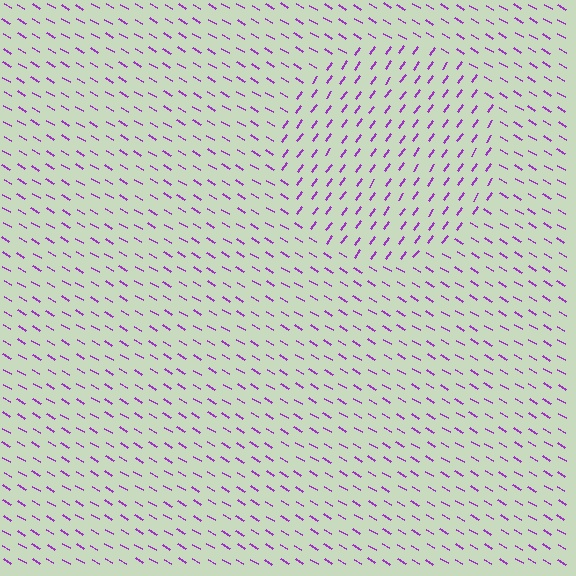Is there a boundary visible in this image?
Yes, there is a texture boundary formed by a change in line orientation.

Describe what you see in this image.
The image is filled with small purple line segments. A circle region in the image has lines oriented differently from the surrounding lines, creating a visible texture boundary.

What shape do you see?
I see a circle.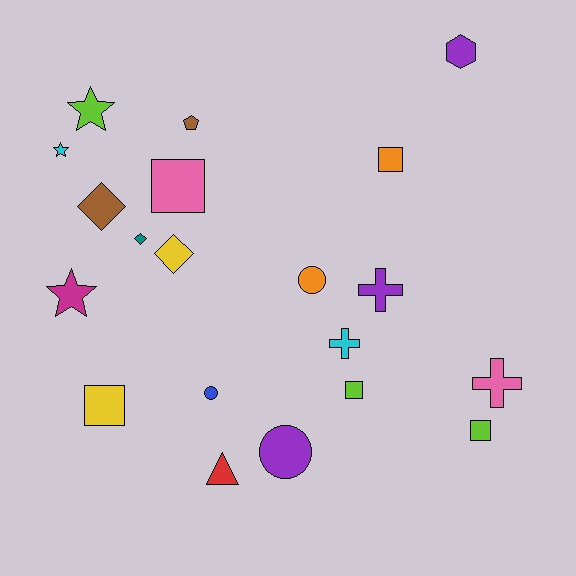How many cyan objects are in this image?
There are 2 cyan objects.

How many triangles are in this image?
There is 1 triangle.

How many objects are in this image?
There are 20 objects.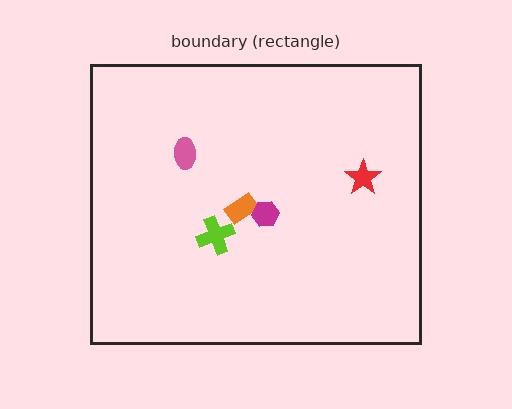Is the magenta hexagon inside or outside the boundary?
Inside.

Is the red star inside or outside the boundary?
Inside.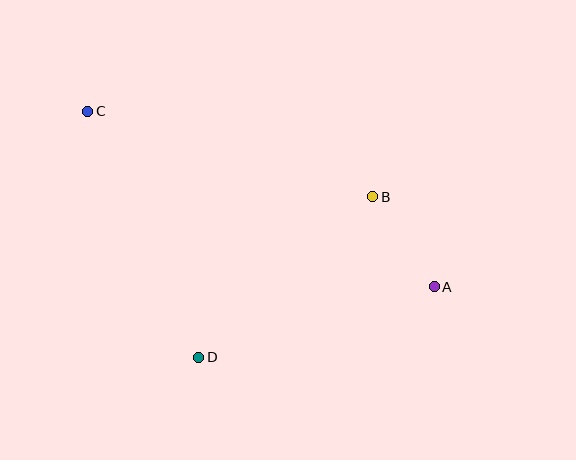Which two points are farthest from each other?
Points A and C are farthest from each other.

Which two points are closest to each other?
Points A and B are closest to each other.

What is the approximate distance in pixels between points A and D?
The distance between A and D is approximately 246 pixels.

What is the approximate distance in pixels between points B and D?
The distance between B and D is approximately 237 pixels.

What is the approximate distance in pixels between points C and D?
The distance between C and D is approximately 270 pixels.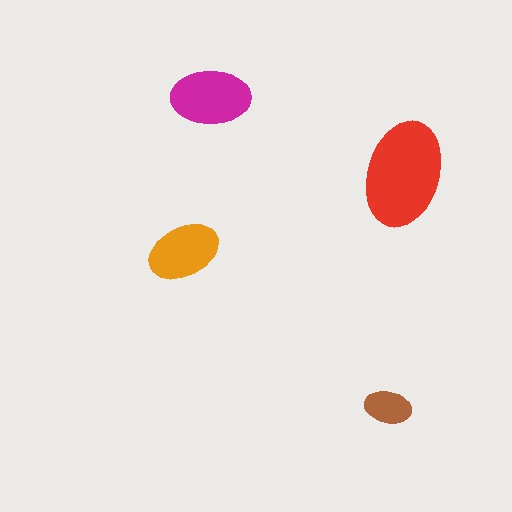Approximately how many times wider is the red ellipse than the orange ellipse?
About 1.5 times wider.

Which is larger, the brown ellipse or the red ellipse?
The red one.